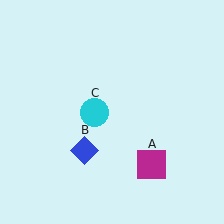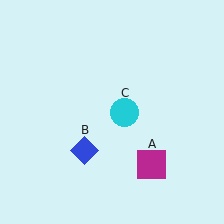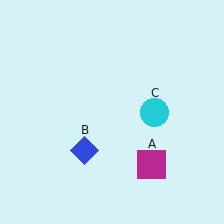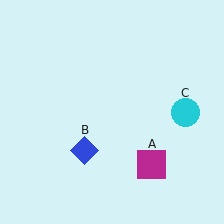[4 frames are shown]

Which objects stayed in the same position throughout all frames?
Magenta square (object A) and blue diamond (object B) remained stationary.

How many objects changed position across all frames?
1 object changed position: cyan circle (object C).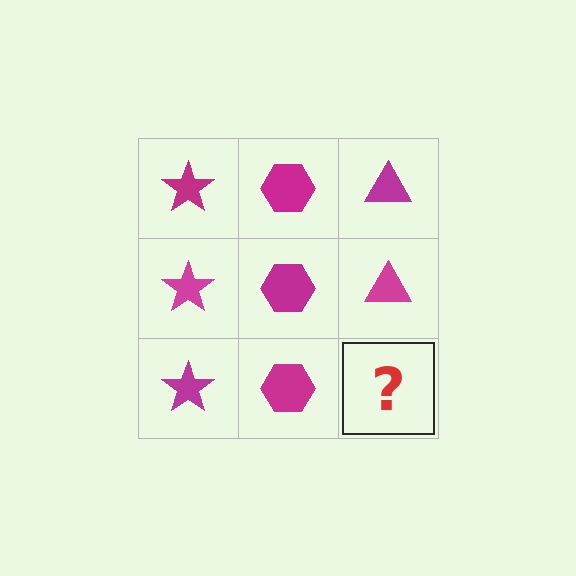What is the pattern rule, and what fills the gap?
The rule is that each column has a consistent shape. The gap should be filled with a magenta triangle.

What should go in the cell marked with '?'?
The missing cell should contain a magenta triangle.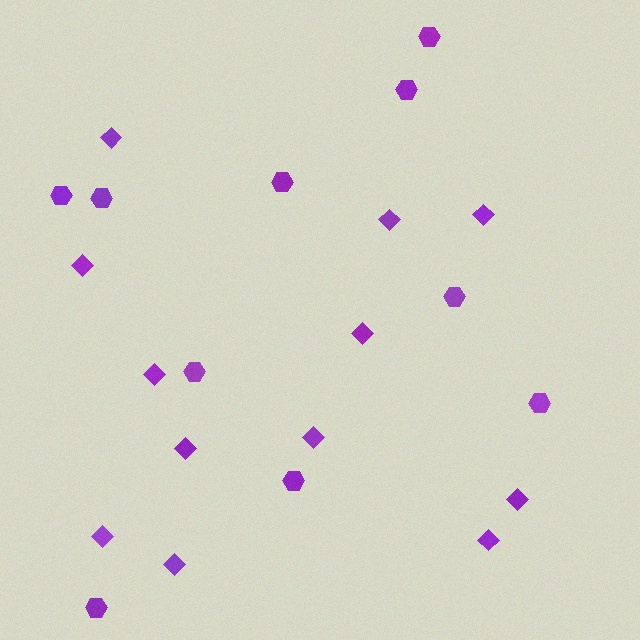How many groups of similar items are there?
There are 2 groups: one group of diamonds (12) and one group of hexagons (10).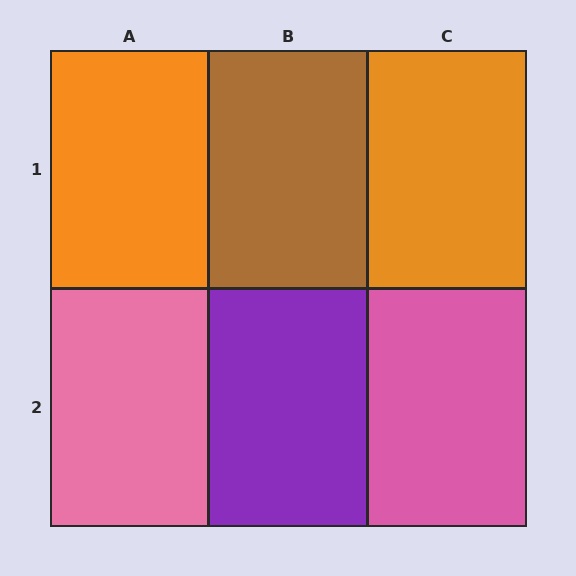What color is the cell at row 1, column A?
Orange.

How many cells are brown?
1 cell is brown.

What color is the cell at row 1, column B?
Brown.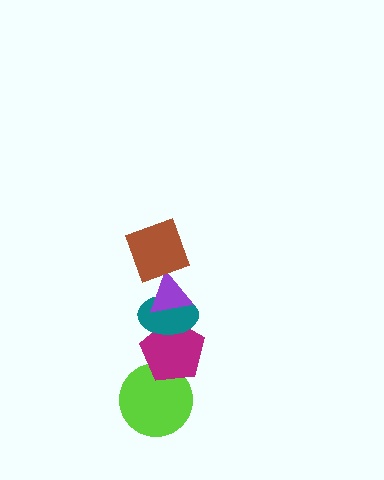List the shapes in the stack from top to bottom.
From top to bottom: the brown square, the purple triangle, the teal ellipse, the magenta pentagon, the lime circle.